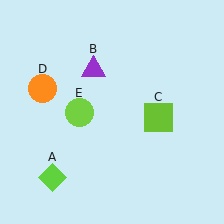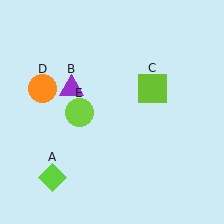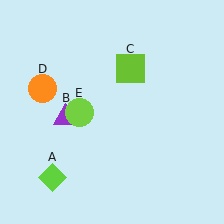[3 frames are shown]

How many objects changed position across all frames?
2 objects changed position: purple triangle (object B), lime square (object C).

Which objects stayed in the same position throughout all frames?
Lime diamond (object A) and orange circle (object D) and lime circle (object E) remained stationary.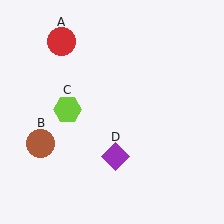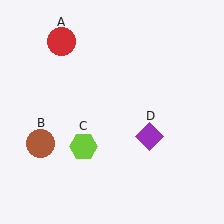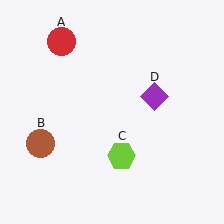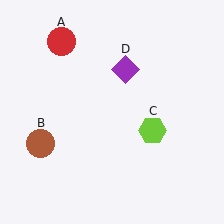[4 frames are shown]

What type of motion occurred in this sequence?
The lime hexagon (object C), purple diamond (object D) rotated counterclockwise around the center of the scene.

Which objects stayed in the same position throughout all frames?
Red circle (object A) and brown circle (object B) remained stationary.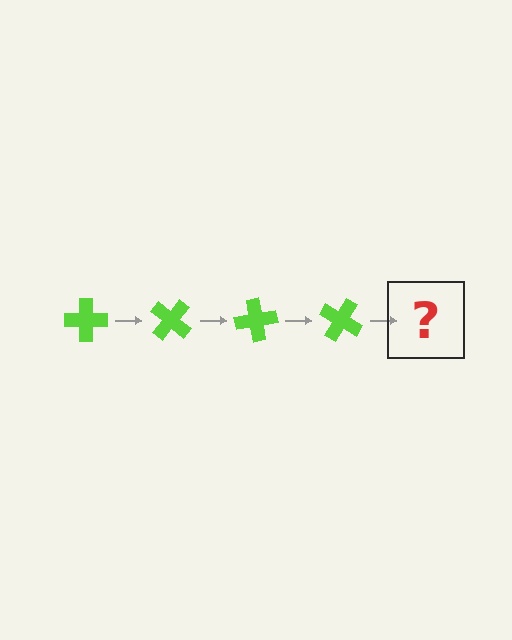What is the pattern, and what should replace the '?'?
The pattern is that the cross rotates 40 degrees each step. The '?' should be a lime cross rotated 160 degrees.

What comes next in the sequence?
The next element should be a lime cross rotated 160 degrees.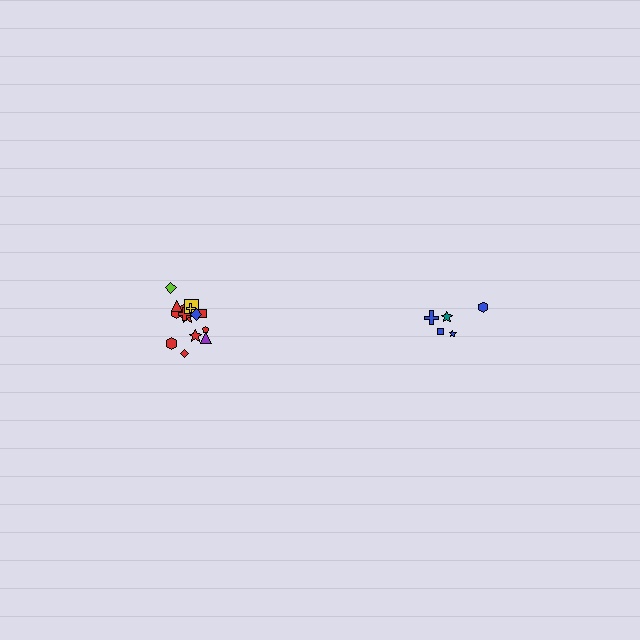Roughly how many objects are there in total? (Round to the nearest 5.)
Roughly 20 objects in total.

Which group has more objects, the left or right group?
The left group.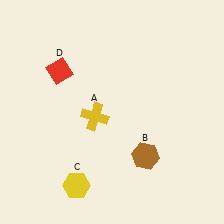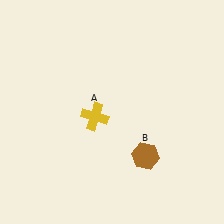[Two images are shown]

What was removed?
The red diamond (D), the yellow hexagon (C) were removed in Image 2.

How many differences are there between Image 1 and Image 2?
There are 2 differences between the two images.